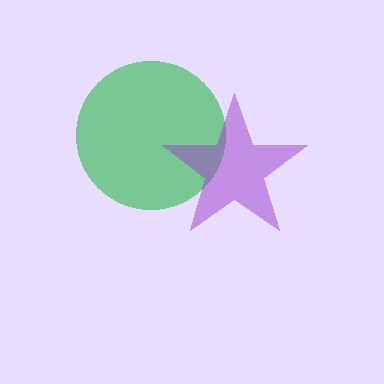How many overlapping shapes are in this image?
There are 2 overlapping shapes in the image.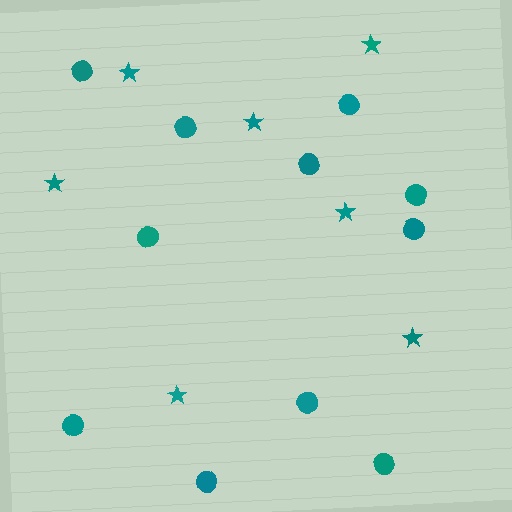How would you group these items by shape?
There are 2 groups: one group of circles (11) and one group of stars (7).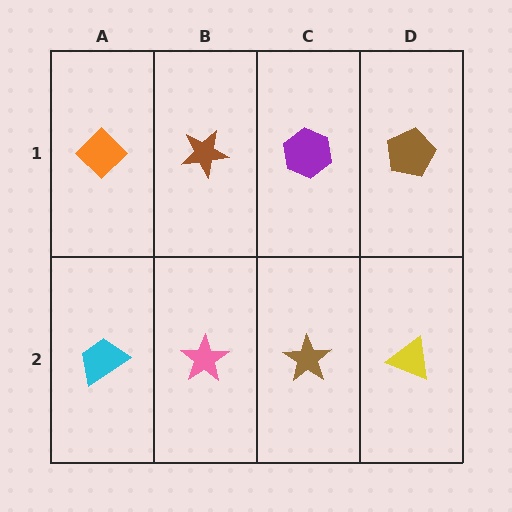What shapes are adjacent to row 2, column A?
An orange diamond (row 1, column A), a pink star (row 2, column B).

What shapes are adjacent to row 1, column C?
A brown star (row 2, column C), a brown star (row 1, column B), a brown pentagon (row 1, column D).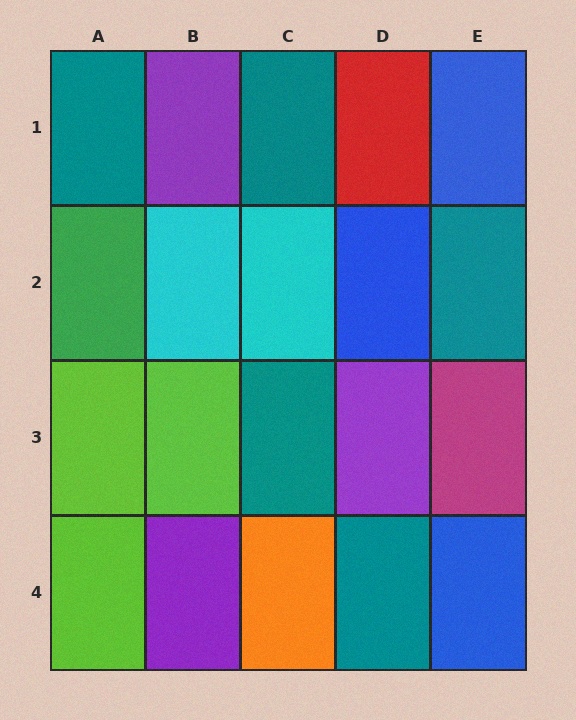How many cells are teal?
5 cells are teal.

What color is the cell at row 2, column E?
Teal.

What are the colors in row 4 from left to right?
Lime, purple, orange, teal, blue.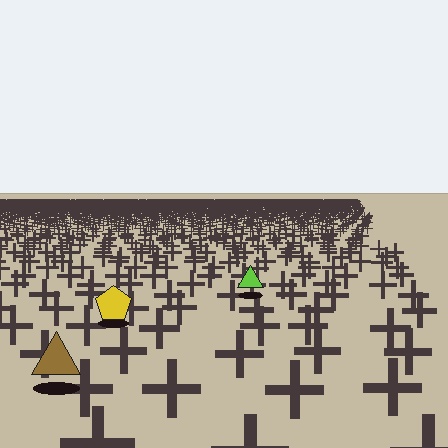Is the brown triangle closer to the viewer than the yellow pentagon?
Yes. The brown triangle is closer — you can tell from the texture gradient: the ground texture is coarser near it.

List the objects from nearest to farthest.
From nearest to farthest: the brown triangle, the yellow pentagon, the lime triangle.